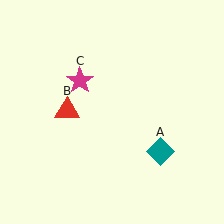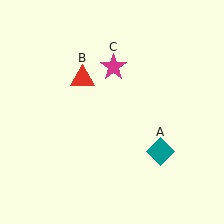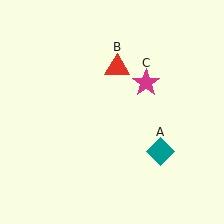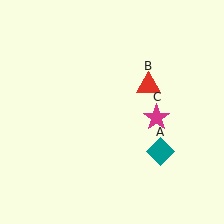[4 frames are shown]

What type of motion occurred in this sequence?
The red triangle (object B), magenta star (object C) rotated clockwise around the center of the scene.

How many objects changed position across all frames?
2 objects changed position: red triangle (object B), magenta star (object C).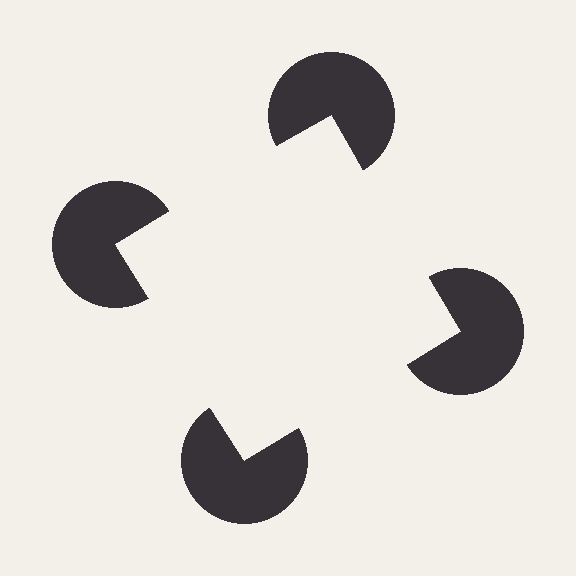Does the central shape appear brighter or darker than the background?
It typically appears slightly brighter than the background, even though no actual brightness change is drawn.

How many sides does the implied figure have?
4 sides.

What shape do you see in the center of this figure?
An illusory square — its edges are inferred from the aligned wedge cuts in the pac-man discs, not physically drawn.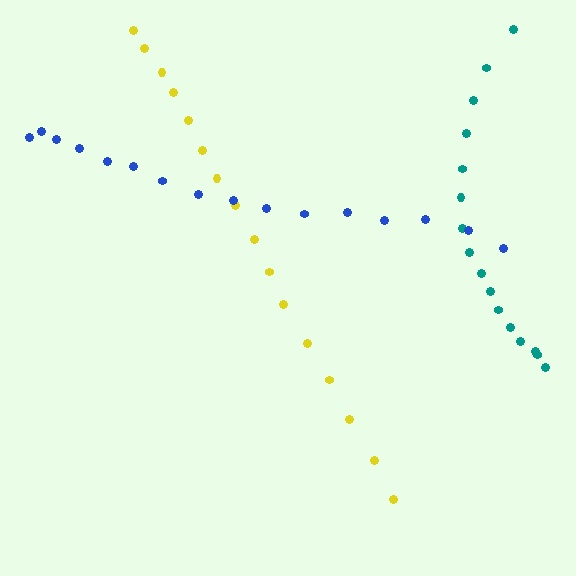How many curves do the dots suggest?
There are 3 distinct paths.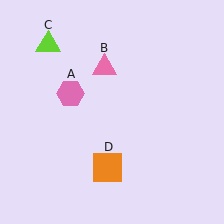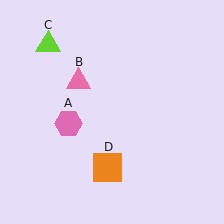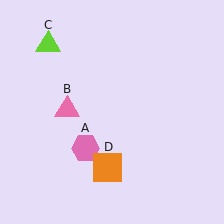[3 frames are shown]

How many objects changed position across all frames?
2 objects changed position: pink hexagon (object A), pink triangle (object B).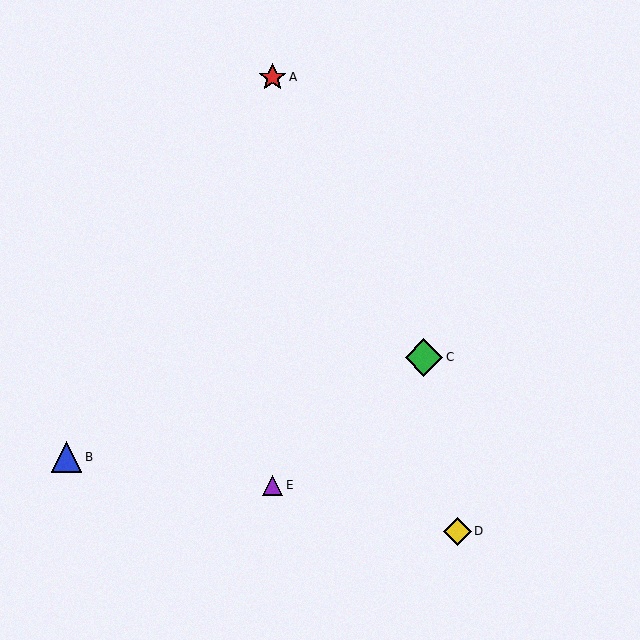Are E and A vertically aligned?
Yes, both are at x≈272.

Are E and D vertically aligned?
No, E is at x≈272 and D is at x≈457.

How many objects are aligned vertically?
2 objects (A, E) are aligned vertically.